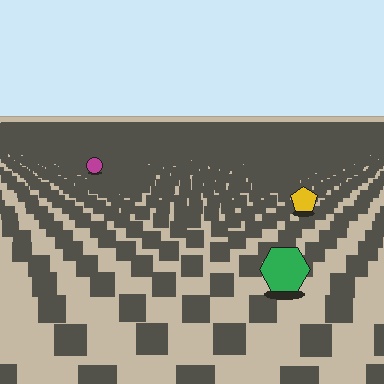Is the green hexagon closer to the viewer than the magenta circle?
Yes. The green hexagon is closer — you can tell from the texture gradient: the ground texture is coarser near it.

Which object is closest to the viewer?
The green hexagon is closest. The texture marks near it are larger and more spread out.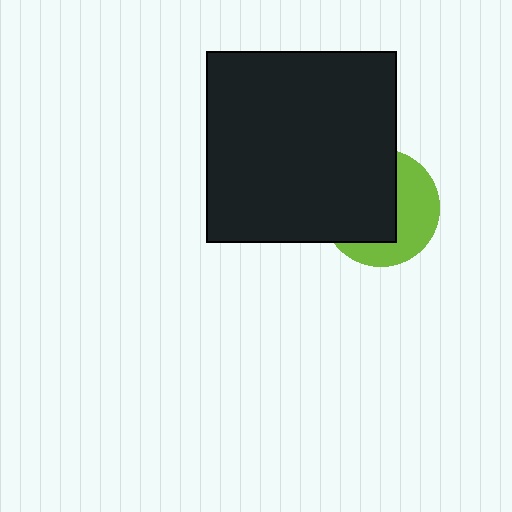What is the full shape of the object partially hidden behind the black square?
The partially hidden object is a lime circle.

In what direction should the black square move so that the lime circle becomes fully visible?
The black square should move left. That is the shortest direction to clear the overlap and leave the lime circle fully visible.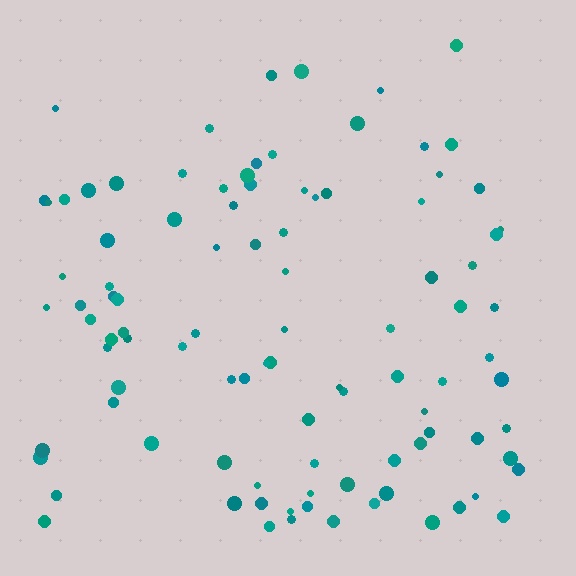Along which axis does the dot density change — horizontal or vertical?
Vertical.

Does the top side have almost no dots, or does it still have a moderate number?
Still a moderate number, just noticeably fewer than the bottom.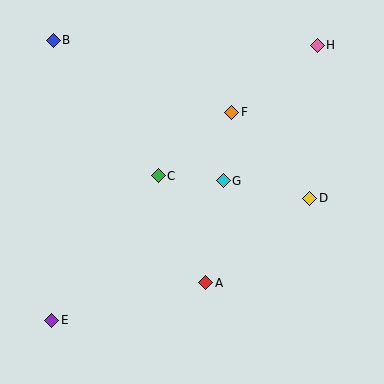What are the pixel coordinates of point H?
Point H is at (317, 45).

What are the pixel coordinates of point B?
Point B is at (53, 40).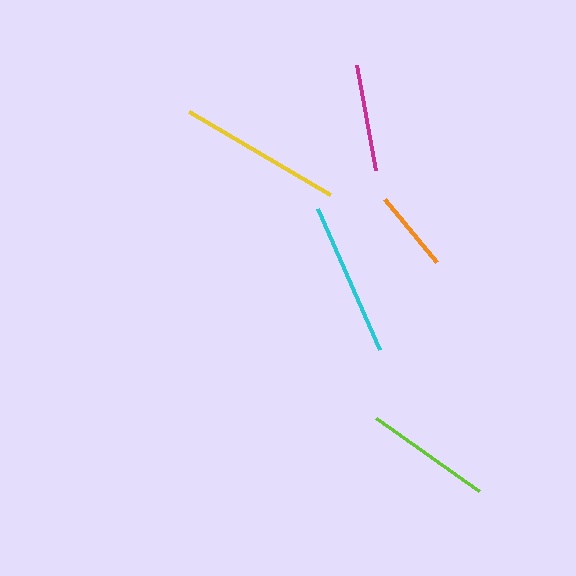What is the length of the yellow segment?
The yellow segment is approximately 164 pixels long.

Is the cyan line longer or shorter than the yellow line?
The yellow line is longer than the cyan line.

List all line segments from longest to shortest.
From longest to shortest: yellow, cyan, lime, magenta, orange.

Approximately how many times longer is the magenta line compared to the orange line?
The magenta line is approximately 1.3 times the length of the orange line.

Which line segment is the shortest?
The orange line is the shortest at approximately 81 pixels.